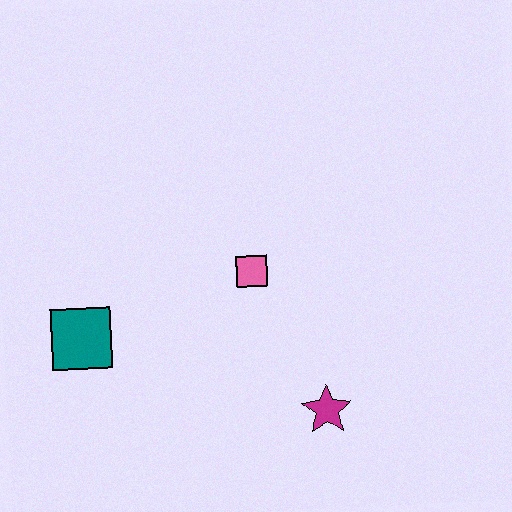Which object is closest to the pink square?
The magenta star is closest to the pink square.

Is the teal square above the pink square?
No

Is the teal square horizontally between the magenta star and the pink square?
No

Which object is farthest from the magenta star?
The teal square is farthest from the magenta star.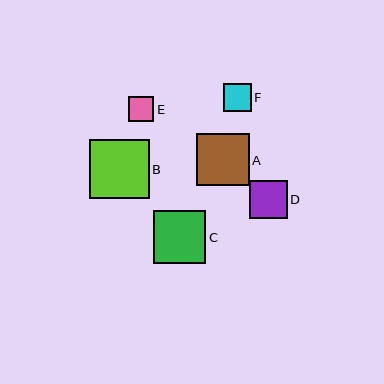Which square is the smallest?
Square E is the smallest with a size of approximately 25 pixels.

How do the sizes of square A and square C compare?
Square A and square C are approximately the same size.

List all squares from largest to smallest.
From largest to smallest: B, A, C, D, F, E.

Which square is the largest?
Square B is the largest with a size of approximately 59 pixels.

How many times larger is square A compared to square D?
Square A is approximately 1.4 times the size of square D.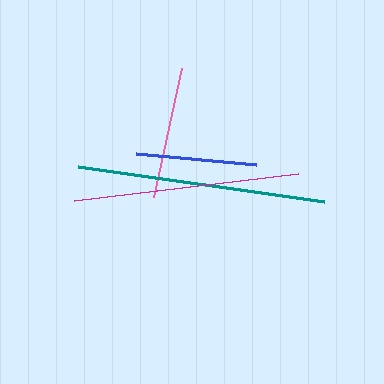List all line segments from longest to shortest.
From longest to shortest: teal, magenta, pink, blue.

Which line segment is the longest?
The teal line is the longest at approximately 248 pixels.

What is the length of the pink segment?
The pink segment is approximately 132 pixels long.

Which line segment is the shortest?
The blue line is the shortest at approximately 120 pixels.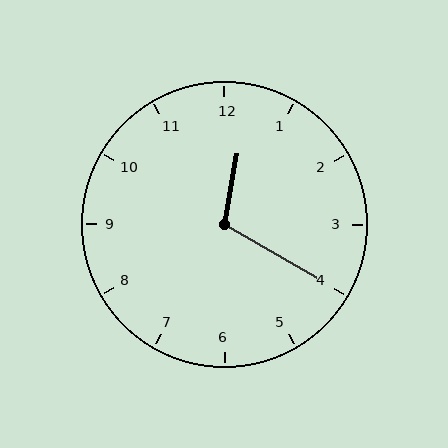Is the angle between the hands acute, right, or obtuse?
It is obtuse.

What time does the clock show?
12:20.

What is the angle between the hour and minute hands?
Approximately 110 degrees.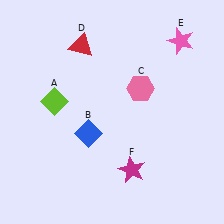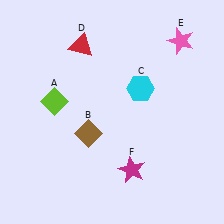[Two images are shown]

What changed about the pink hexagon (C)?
In Image 1, C is pink. In Image 2, it changed to cyan.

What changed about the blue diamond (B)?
In Image 1, B is blue. In Image 2, it changed to brown.